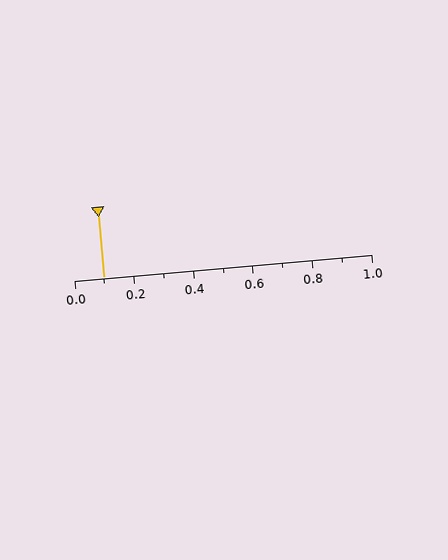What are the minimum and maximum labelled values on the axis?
The axis runs from 0.0 to 1.0.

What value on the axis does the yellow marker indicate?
The marker indicates approximately 0.1.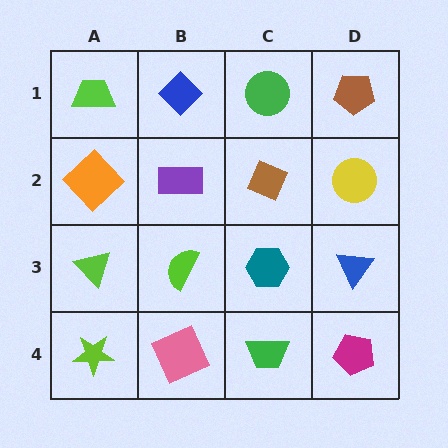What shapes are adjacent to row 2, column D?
A brown pentagon (row 1, column D), a blue triangle (row 3, column D), a brown diamond (row 2, column C).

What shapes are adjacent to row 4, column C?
A teal hexagon (row 3, column C), a pink square (row 4, column B), a magenta pentagon (row 4, column D).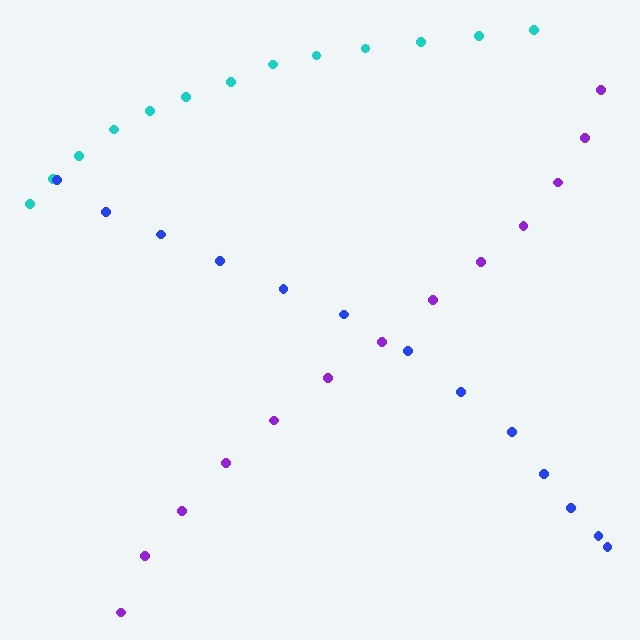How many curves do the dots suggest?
There are 3 distinct paths.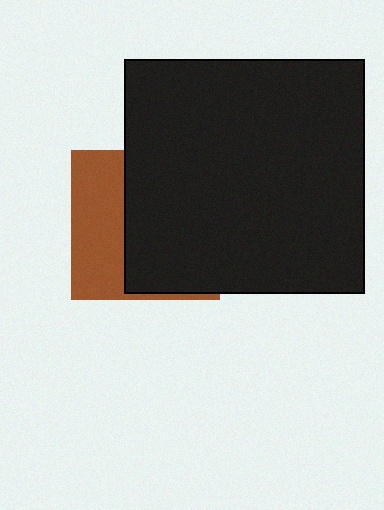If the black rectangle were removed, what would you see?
You would see the complete brown square.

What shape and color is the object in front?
The object in front is a black rectangle.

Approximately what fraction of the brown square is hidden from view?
Roughly 62% of the brown square is hidden behind the black rectangle.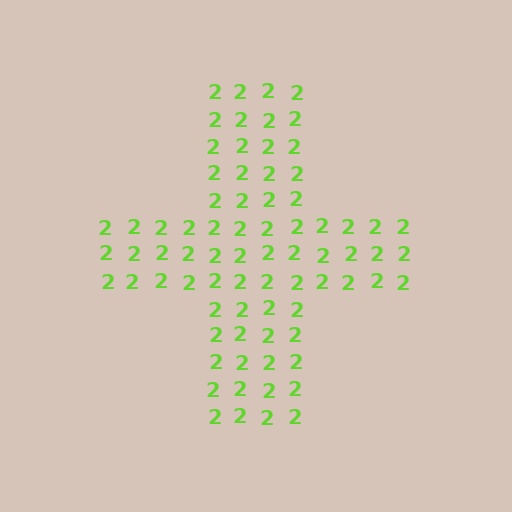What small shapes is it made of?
It is made of small digit 2's.